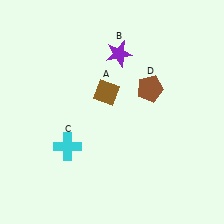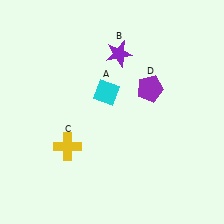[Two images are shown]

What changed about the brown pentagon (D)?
In Image 1, D is brown. In Image 2, it changed to purple.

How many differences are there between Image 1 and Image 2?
There are 3 differences between the two images.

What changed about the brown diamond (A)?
In Image 1, A is brown. In Image 2, it changed to cyan.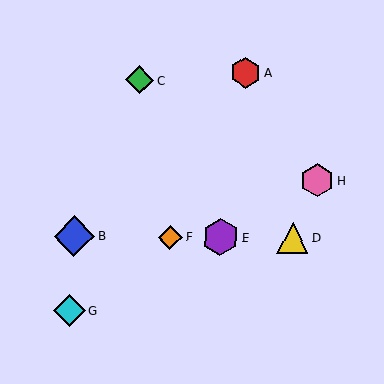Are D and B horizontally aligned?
Yes, both are at y≈238.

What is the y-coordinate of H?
Object H is at y≈181.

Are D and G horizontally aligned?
No, D is at y≈238 and G is at y≈311.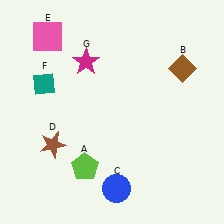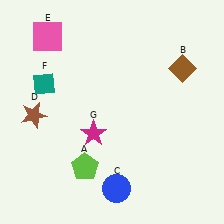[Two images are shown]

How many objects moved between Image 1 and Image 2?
2 objects moved between the two images.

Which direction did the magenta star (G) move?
The magenta star (G) moved down.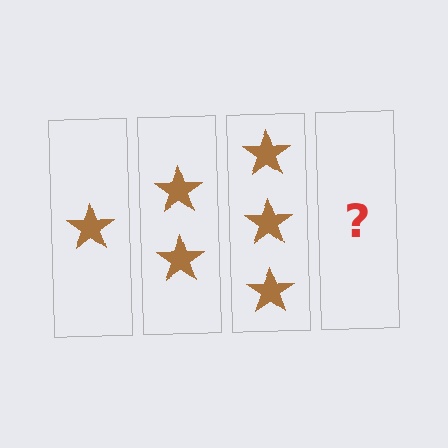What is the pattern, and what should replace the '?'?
The pattern is that each step adds one more star. The '?' should be 4 stars.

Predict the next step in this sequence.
The next step is 4 stars.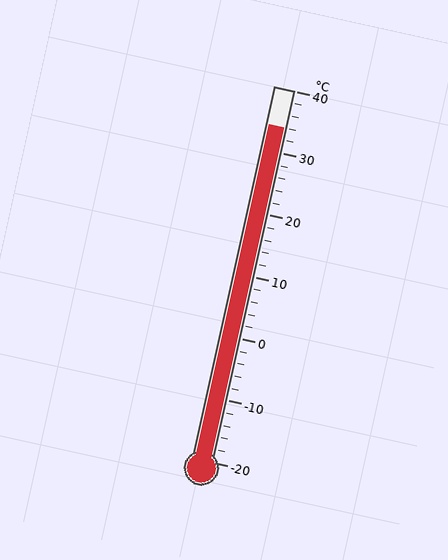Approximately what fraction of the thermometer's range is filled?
The thermometer is filled to approximately 90% of its range.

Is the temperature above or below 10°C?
The temperature is above 10°C.